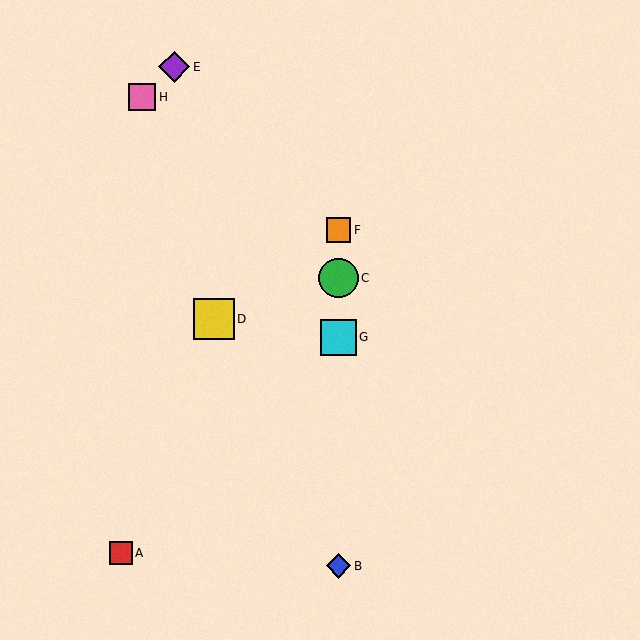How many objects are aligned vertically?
4 objects (B, C, F, G) are aligned vertically.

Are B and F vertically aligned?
Yes, both are at x≈338.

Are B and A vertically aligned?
No, B is at x≈338 and A is at x≈121.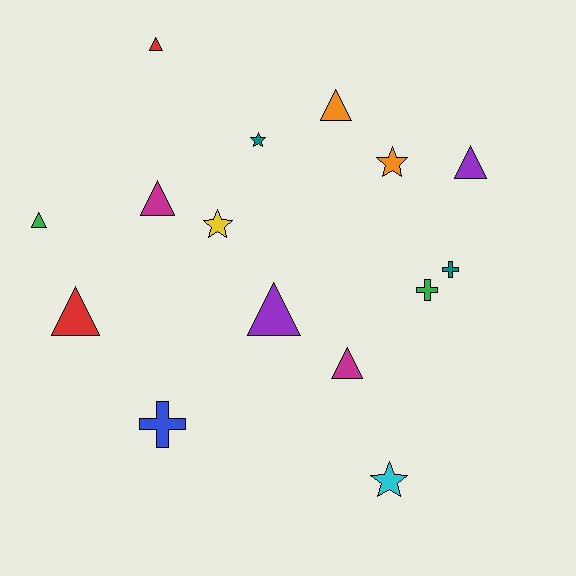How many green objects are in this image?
There are 2 green objects.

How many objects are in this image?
There are 15 objects.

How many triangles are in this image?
There are 8 triangles.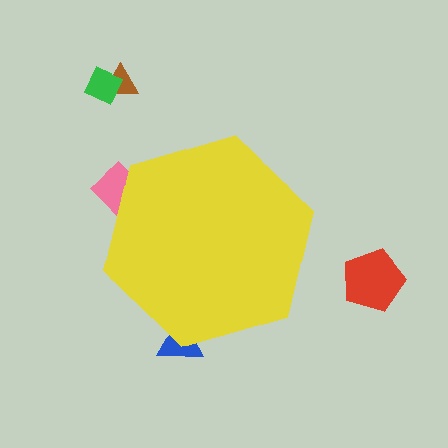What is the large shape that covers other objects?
A yellow hexagon.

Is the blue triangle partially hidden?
Yes, the blue triangle is partially hidden behind the yellow hexagon.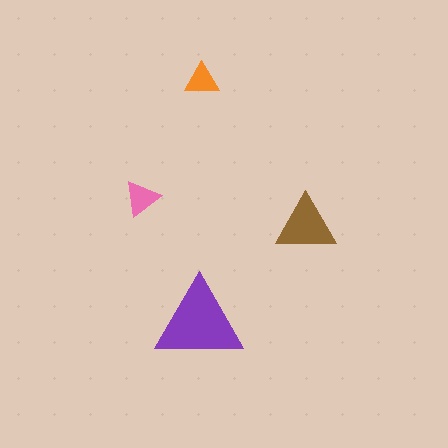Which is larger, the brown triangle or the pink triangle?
The brown one.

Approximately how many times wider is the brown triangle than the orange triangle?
About 1.5 times wider.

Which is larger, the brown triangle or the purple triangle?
The purple one.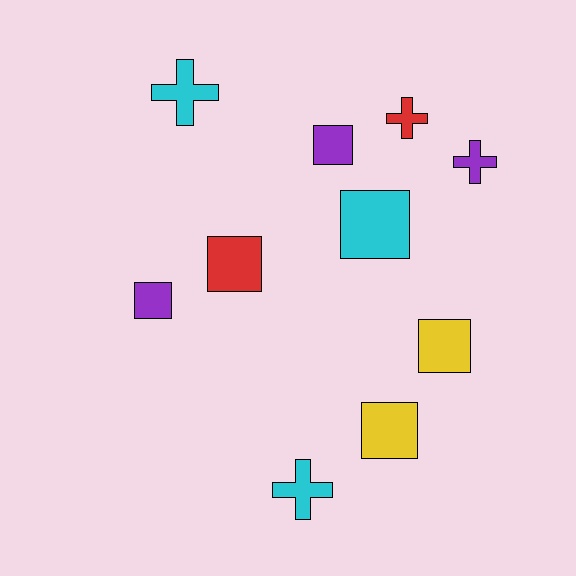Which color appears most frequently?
Cyan, with 3 objects.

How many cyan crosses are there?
There are 2 cyan crosses.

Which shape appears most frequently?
Square, with 6 objects.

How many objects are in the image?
There are 10 objects.